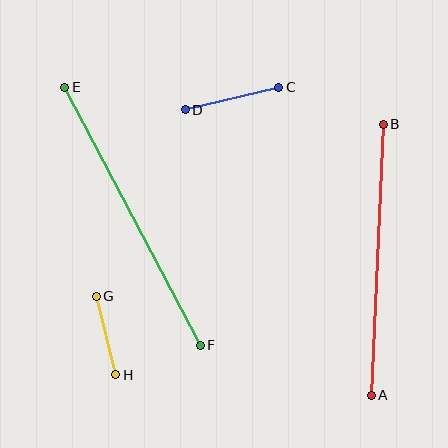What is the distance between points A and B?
The distance is approximately 271 pixels.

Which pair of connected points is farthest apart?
Points E and F are farthest apart.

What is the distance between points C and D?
The distance is approximately 96 pixels.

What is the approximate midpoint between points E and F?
The midpoint is at approximately (133, 216) pixels.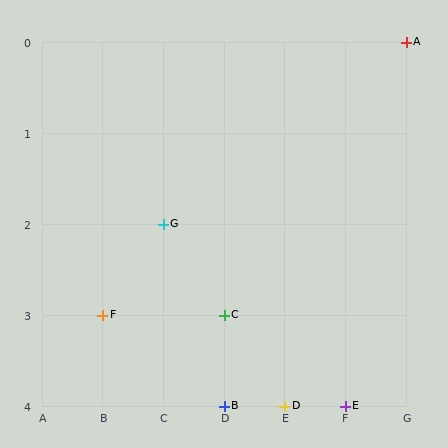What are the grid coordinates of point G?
Point G is at grid coordinates (C, 2).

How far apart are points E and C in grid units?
Points E and C are 2 columns and 1 row apart (about 2.2 grid units diagonally).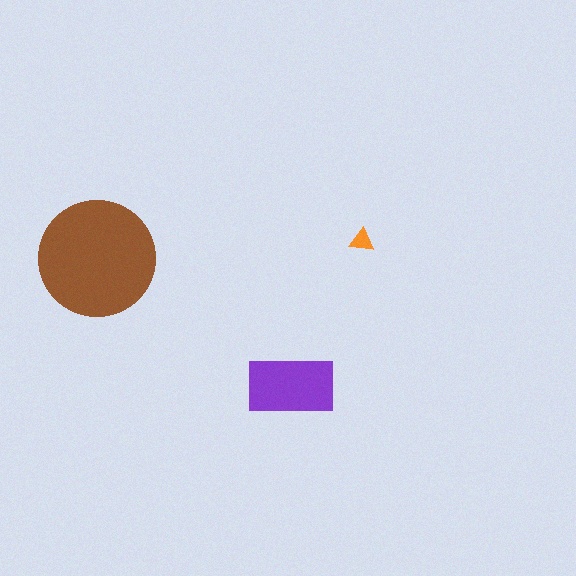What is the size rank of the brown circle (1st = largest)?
1st.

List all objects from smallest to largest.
The orange triangle, the purple rectangle, the brown circle.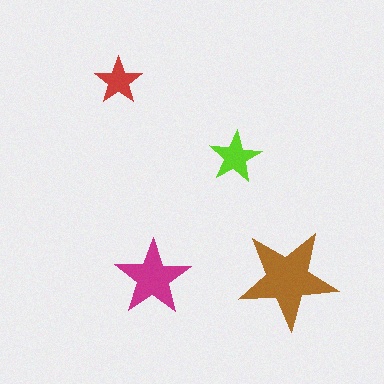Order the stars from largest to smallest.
the brown one, the magenta one, the lime one, the red one.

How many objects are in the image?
There are 4 objects in the image.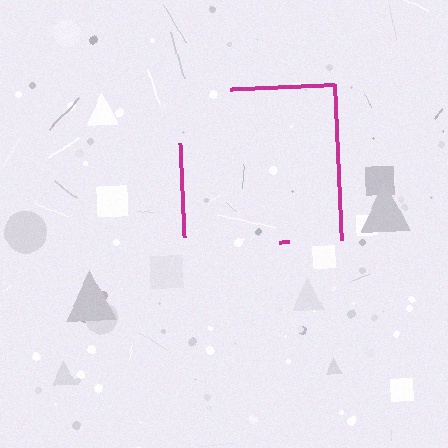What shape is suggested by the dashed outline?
The dashed outline suggests a square.